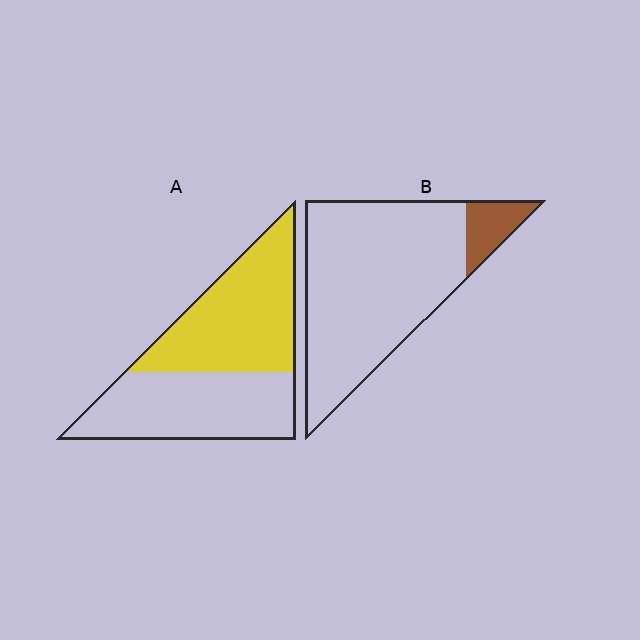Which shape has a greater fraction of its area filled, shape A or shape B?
Shape A.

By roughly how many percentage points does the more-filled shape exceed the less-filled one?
By roughly 40 percentage points (A over B).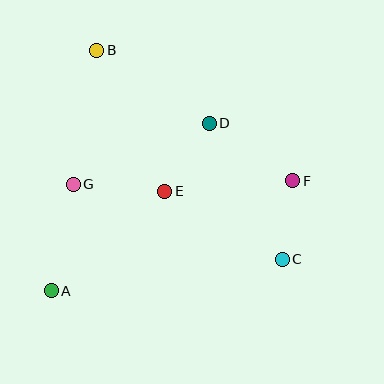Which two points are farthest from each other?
Points B and C are farthest from each other.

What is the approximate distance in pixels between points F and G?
The distance between F and G is approximately 219 pixels.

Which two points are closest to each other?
Points C and F are closest to each other.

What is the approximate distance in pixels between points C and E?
The distance between C and E is approximately 136 pixels.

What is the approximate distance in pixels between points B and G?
The distance between B and G is approximately 136 pixels.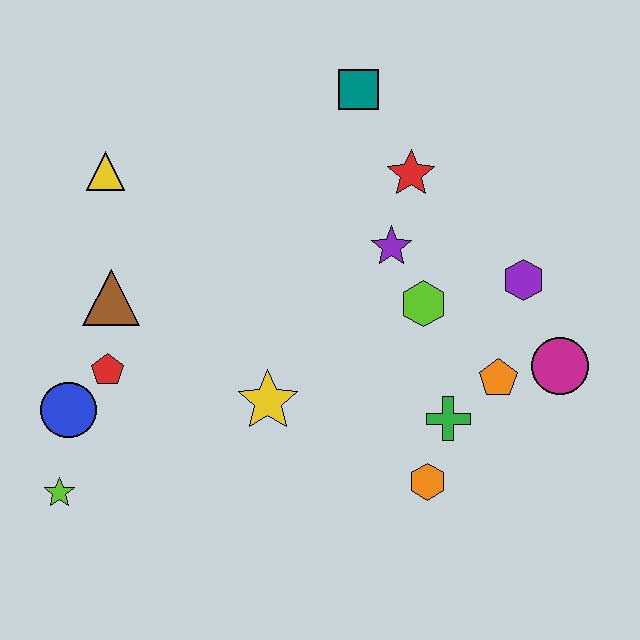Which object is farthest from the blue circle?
The magenta circle is farthest from the blue circle.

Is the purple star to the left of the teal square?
No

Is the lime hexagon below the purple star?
Yes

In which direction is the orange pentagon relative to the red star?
The orange pentagon is below the red star.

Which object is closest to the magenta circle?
The orange pentagon is closest to the magenta circle.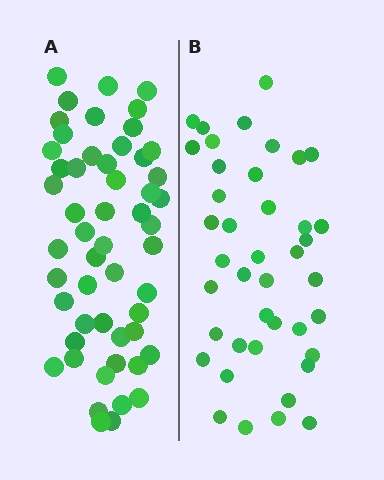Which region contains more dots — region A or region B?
Region A (the left region) has more dots.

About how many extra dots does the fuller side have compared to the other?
Region A has roughly 12 or so more dots than region B.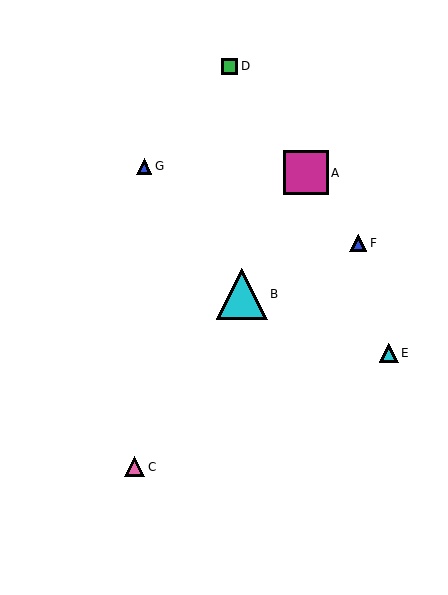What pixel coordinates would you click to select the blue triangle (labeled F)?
Click at (358, 243) to select the blue triangle F.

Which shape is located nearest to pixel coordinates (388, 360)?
The cyan triangle (labeled E) at (389, 353) is nearest to that location.